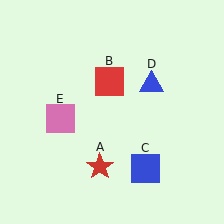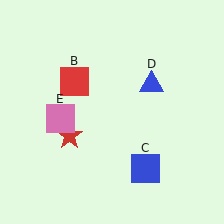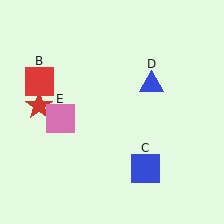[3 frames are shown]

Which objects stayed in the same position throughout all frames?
Blue square (object C) and blue triangle (object D) and pink square (object E) remained stationary.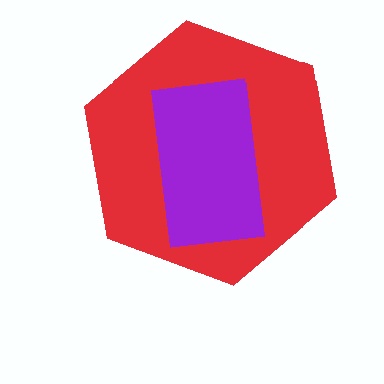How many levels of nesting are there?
2.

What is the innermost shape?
The purple rectangle.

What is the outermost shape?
The red hexagon.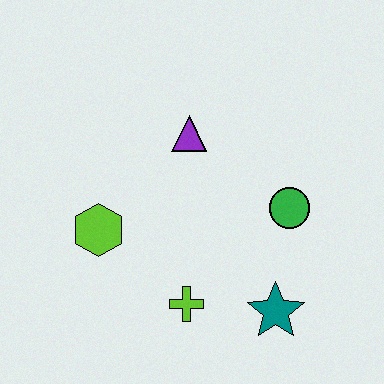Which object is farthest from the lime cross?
The purple triangle is farthest from the lime cross.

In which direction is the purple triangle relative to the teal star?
The purple triangle is above the teal star.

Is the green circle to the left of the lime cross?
No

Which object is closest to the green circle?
The teal star is closest to the green circle.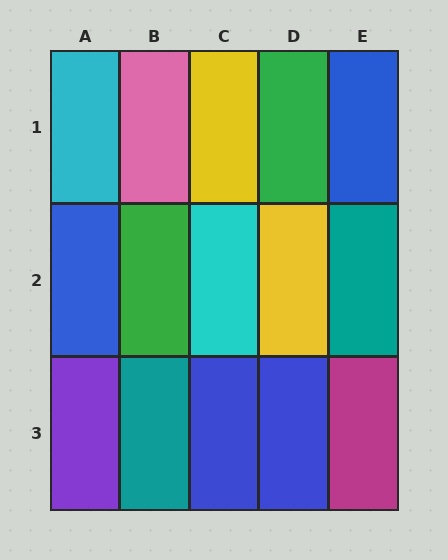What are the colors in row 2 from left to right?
Blue, green, cyan, yellow, teal.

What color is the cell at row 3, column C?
Blue.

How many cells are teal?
2 cells are teal.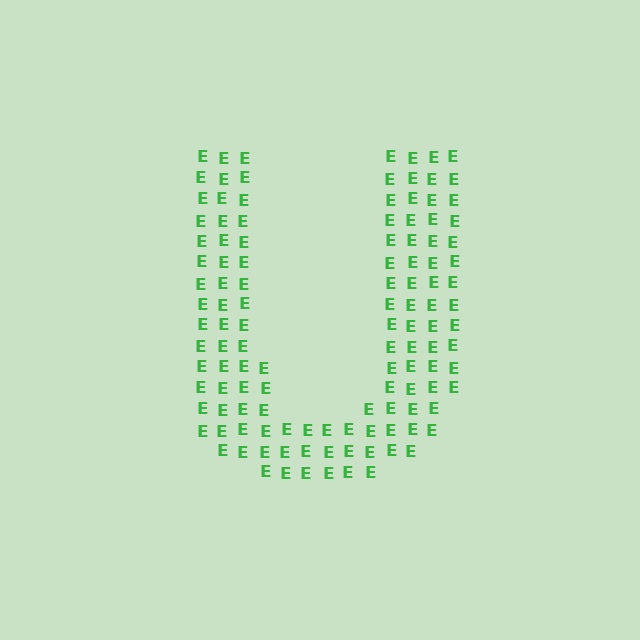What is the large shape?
The large shape is the letter U.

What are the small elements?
The small elements are letter E's.